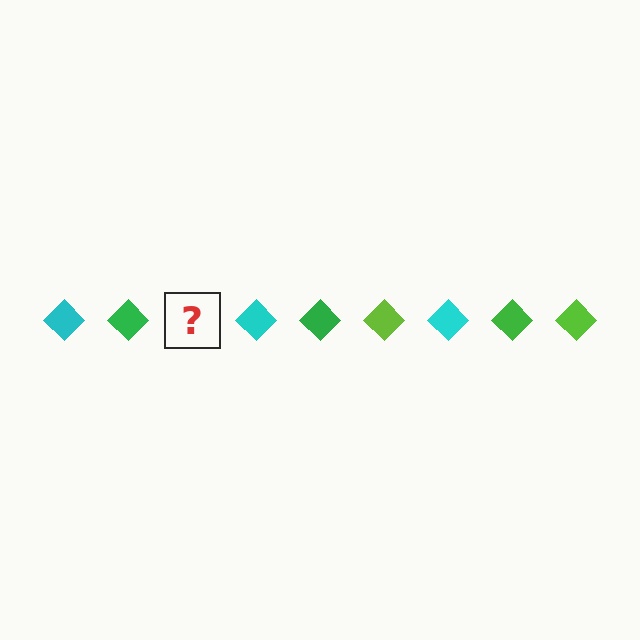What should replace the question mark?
The question mark should be replaced with a lime diamond.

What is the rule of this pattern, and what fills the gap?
The rule is that the pattern cycles through cyan, green, lime diamonds. The gap should be filled with a lime diamond.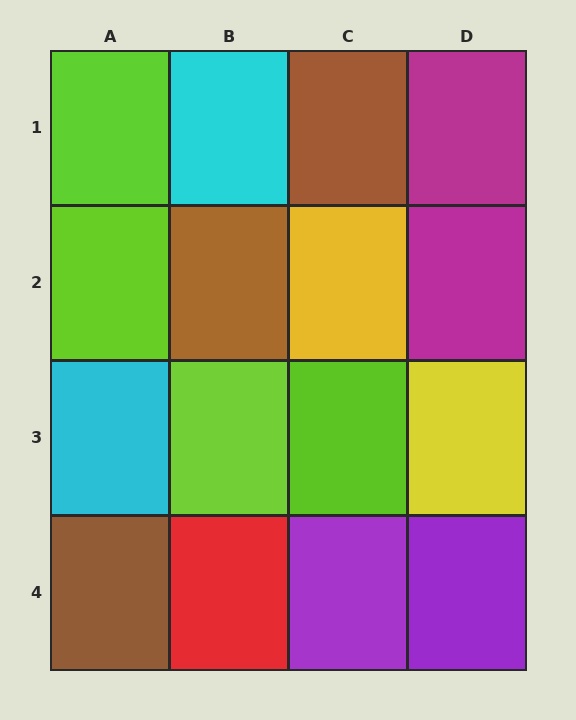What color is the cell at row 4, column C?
Purple.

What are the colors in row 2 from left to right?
Lime, brown, yellow, magenta.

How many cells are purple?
2 cells are purple.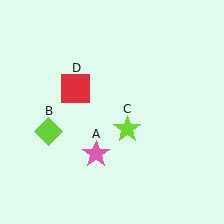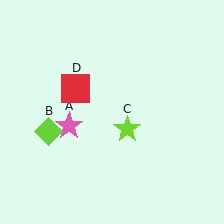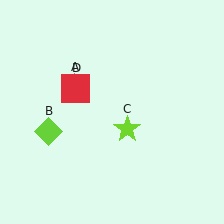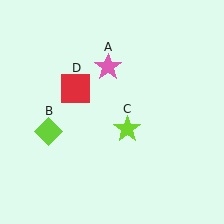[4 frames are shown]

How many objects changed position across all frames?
1 object changed position: pink star (object A).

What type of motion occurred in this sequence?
The pink star (object A) rotated clockwise around the center of the scene.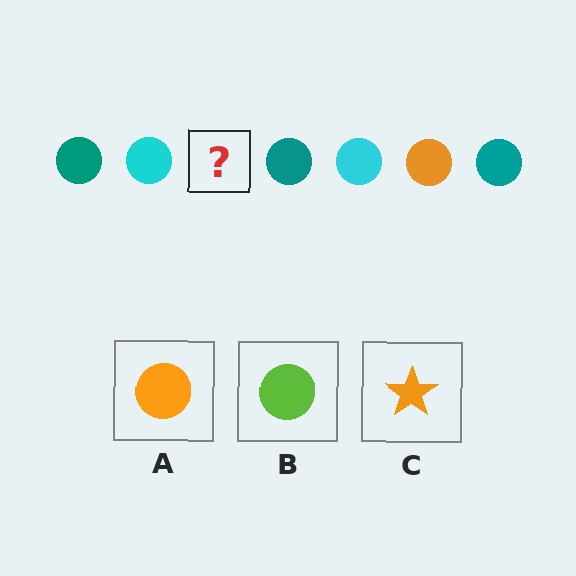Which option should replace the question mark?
Option A.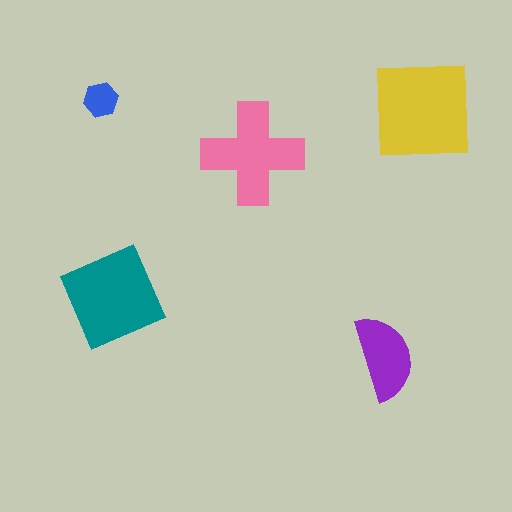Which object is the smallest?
The blue hexagon.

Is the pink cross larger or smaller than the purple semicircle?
Larger.